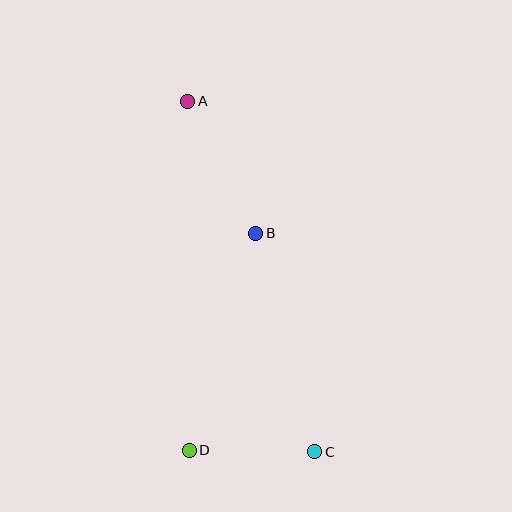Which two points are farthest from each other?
Points A and C are farthest from each other.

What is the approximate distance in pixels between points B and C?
The distance between B and C is approximately 226 pixels.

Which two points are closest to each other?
Points C and D are closest to each other.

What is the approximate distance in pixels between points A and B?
The distance between A and B is approximately 149 pixels.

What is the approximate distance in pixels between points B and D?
The distance between B and D is approximately 227 pixels.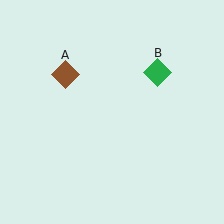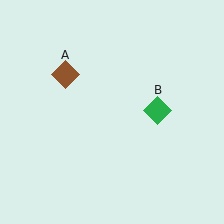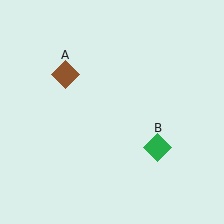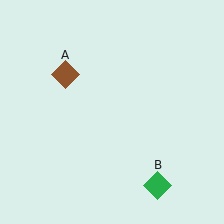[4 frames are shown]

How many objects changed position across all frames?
1 object changed position: green diamond (object B).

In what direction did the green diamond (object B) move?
The green diamond (object B) moved down.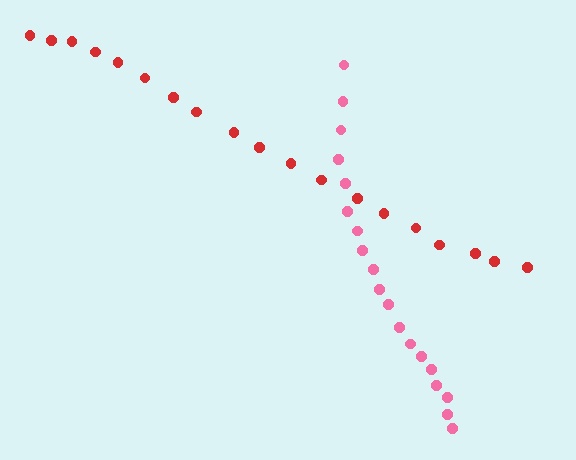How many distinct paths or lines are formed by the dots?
There are 2 distinct paths.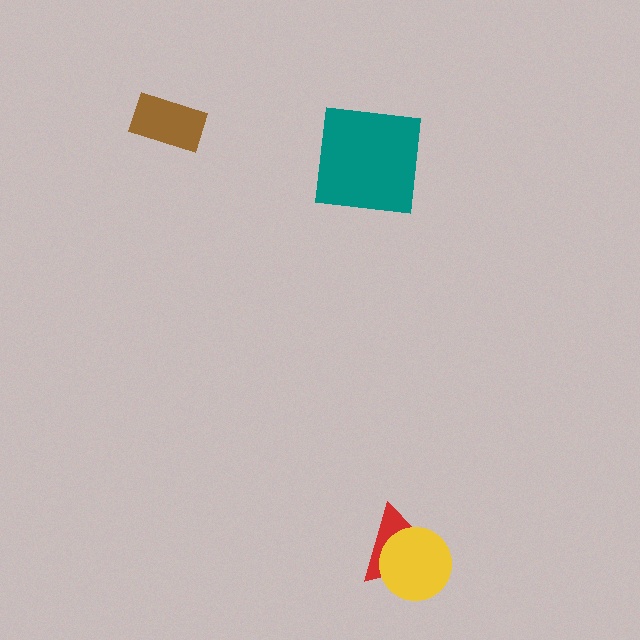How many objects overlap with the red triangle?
1 object overlaps with the red triangle.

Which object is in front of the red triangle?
The yellow circle is in front of the red triangle.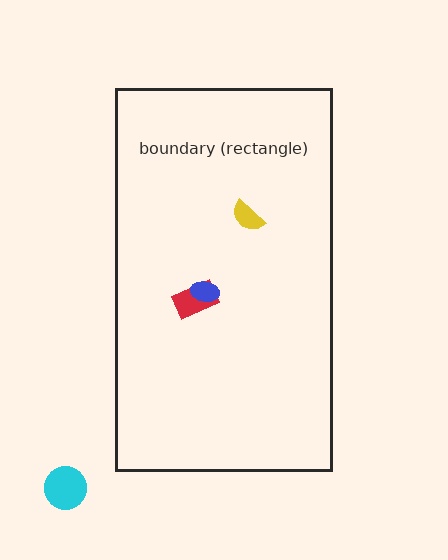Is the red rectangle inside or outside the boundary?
Inside.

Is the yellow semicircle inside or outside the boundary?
Inside.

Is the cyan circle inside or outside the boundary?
Outside.